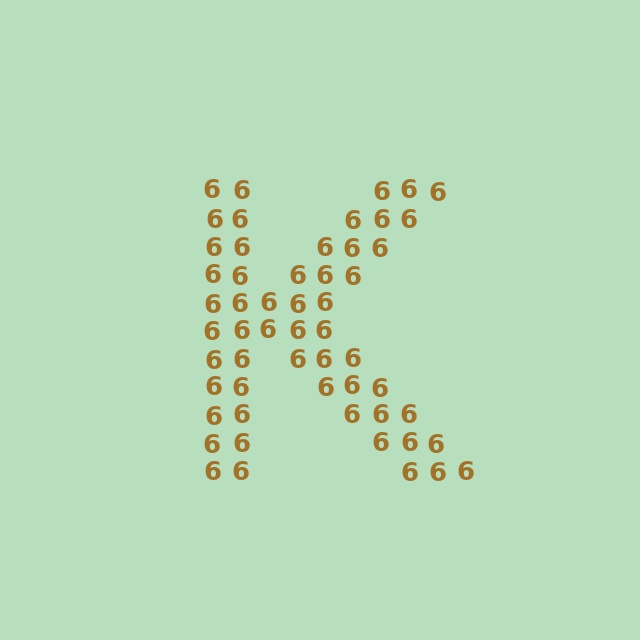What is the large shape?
The large shape is the letter K.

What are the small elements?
The small elements are digit 6's.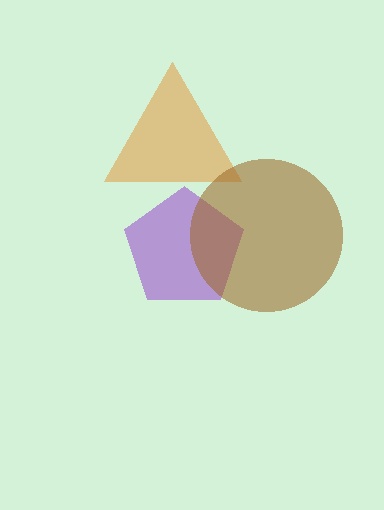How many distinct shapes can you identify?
There are 3 distinct shapes: a purple pentagon, an orange triangle, a brown circle.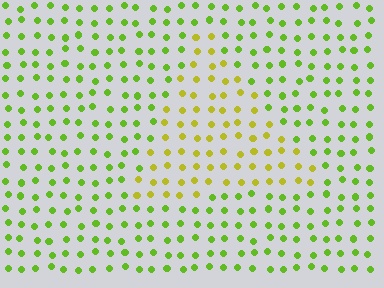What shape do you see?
I see a triangle.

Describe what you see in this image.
The image is filled with small lime elements in a uniform arrangement. A triangle-shaped region is visible where the elements are tinted to a slightly different hue, forming a subtle color boundary.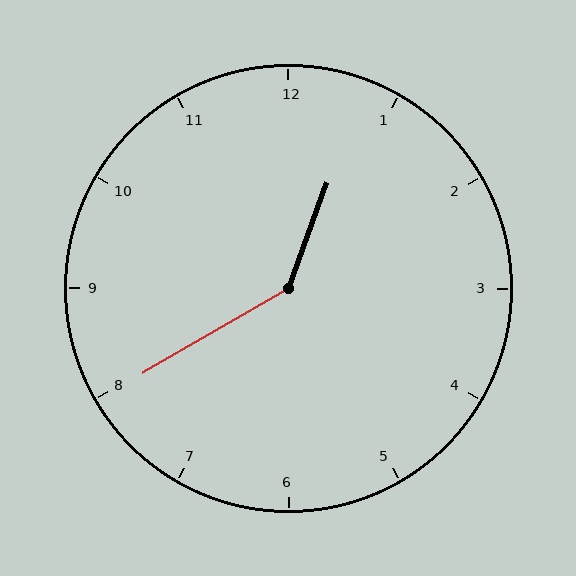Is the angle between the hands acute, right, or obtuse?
It is obtuse.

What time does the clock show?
12:40.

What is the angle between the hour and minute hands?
Approximately 140 degrees.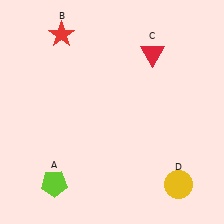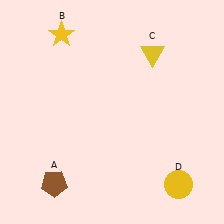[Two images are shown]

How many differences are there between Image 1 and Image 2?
There are 3 differences between the two images.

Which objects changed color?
A changed from lime to brown. B changed from red to yellow. C changed from red to yellow.